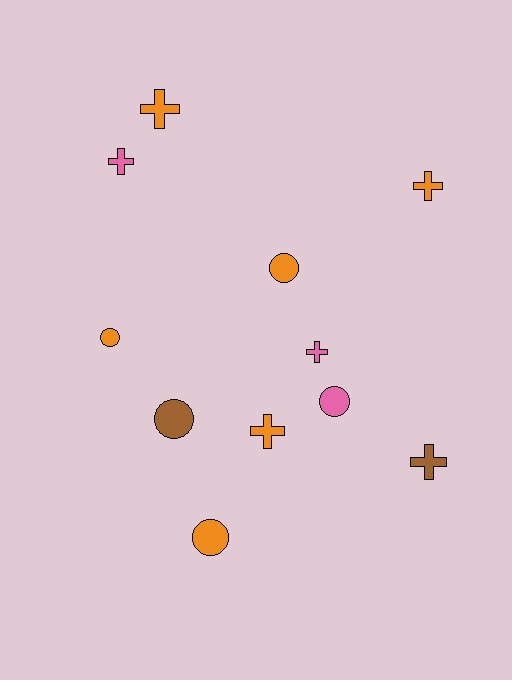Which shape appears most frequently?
Cross, with 6 objects.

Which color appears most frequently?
Orange, with 6 objects.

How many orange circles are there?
There are 3 orange circles.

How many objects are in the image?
There are 11 objects.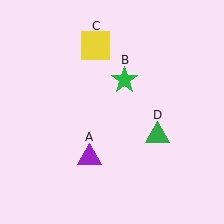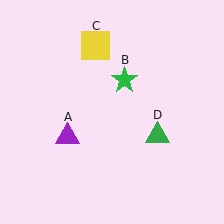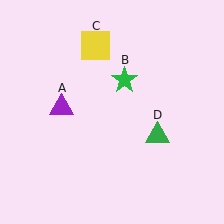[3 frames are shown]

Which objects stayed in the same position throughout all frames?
Green star (object B) and yellow square (object C) and green triangle (object D) remained stationary.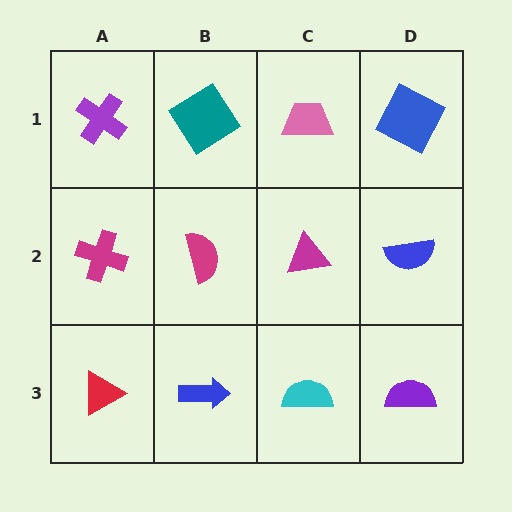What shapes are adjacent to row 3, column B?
A magenta semicircle (row 2, column B), a red triangle (row 3, column A), a cyan semicircle (row 3, column C).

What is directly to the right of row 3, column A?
A blue arrow.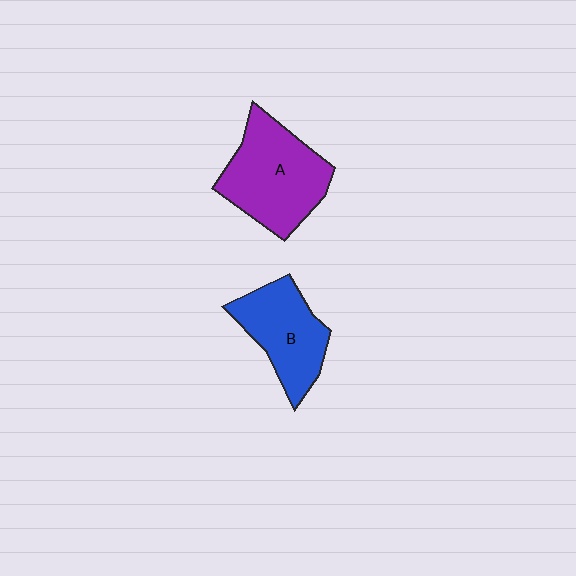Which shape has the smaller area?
Shape B (blue).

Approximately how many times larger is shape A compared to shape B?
Approximately 1.3 times.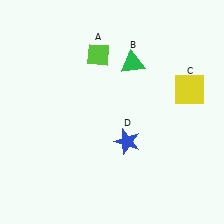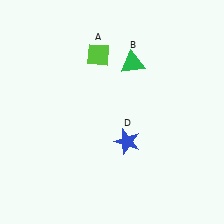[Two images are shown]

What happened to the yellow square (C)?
The yellow square (C) was removed in Image 2. It was in the top-right area of Image 1.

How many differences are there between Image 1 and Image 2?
There is 1 difference between the two images.